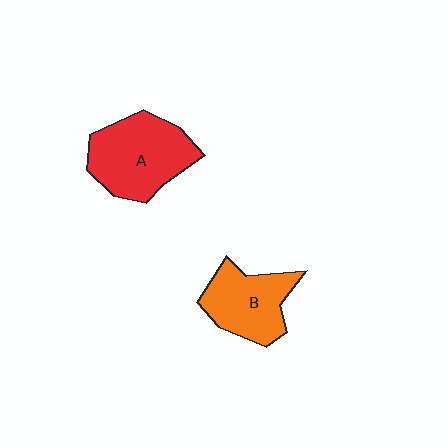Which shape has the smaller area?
Shape B (orange).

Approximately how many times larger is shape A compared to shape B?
Approximately 1.3 times.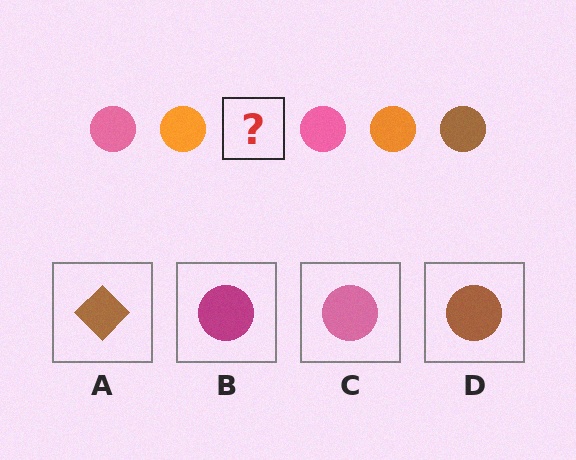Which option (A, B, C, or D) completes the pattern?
D.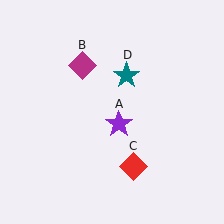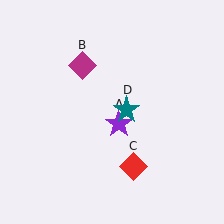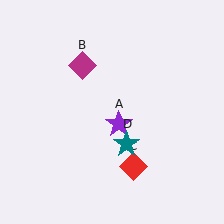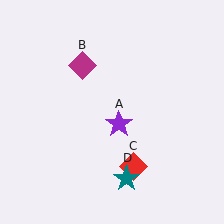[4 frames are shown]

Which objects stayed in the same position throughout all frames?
Purple star (object A) and magenta diamond (object B) and red diamond (object C) remained stationary.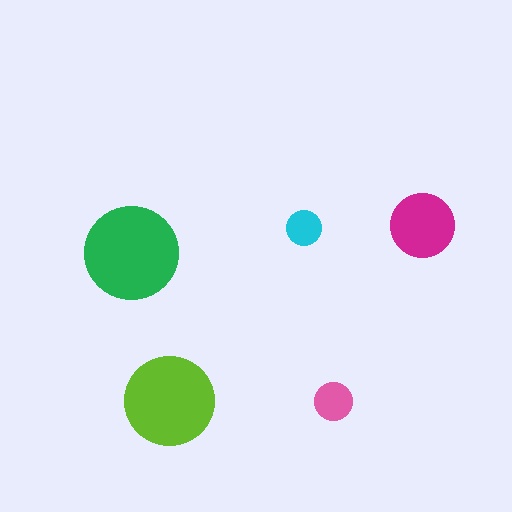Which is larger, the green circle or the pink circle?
The green one.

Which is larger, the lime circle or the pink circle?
The lime one.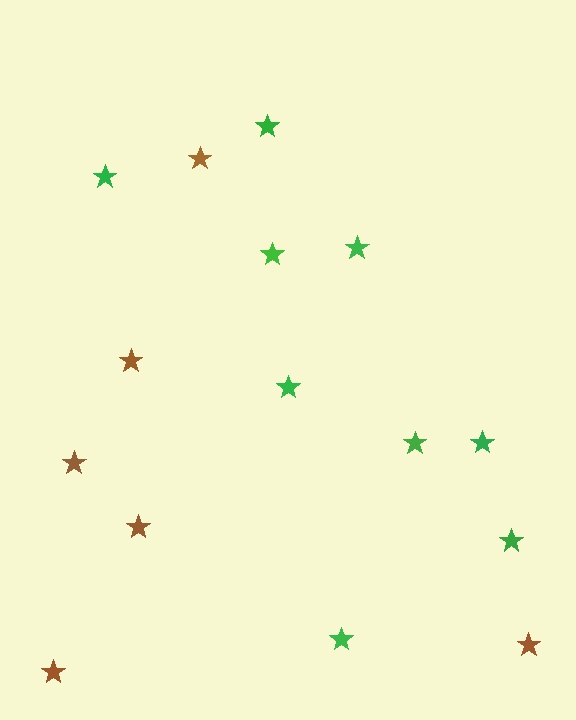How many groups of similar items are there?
There are 2 groups: one group of brown stars (6) and one group of green stars (9).